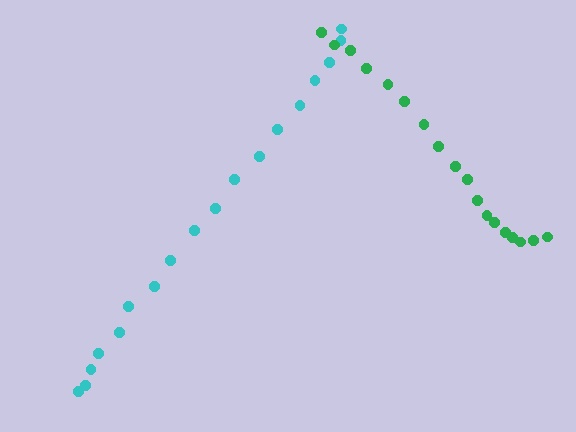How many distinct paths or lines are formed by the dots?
There are 2 distinct paths.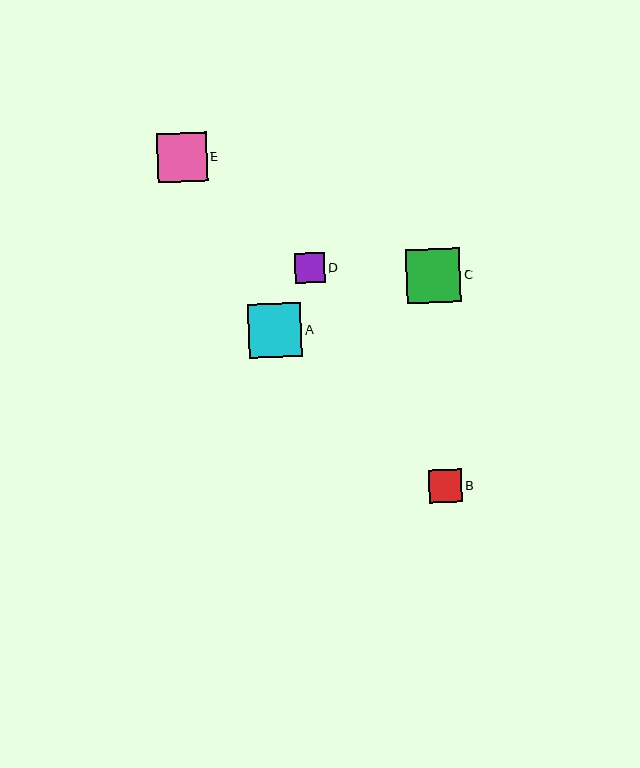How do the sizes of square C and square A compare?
Square C and square A are approximately the same size.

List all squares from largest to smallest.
From largest to smallest: C, A, E, B, D.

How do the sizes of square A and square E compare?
Square A and square E are approximately the same size.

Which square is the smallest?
Square D is the smallest with a size of approximately 30 pixels.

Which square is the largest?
Square C is the largest with a size of approximately 54 pixels.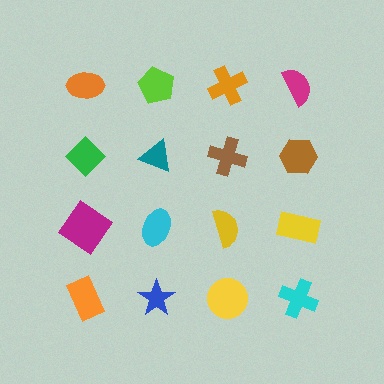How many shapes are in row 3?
4 shapes.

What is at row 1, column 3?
An orange cross.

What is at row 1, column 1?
An orange ellipse.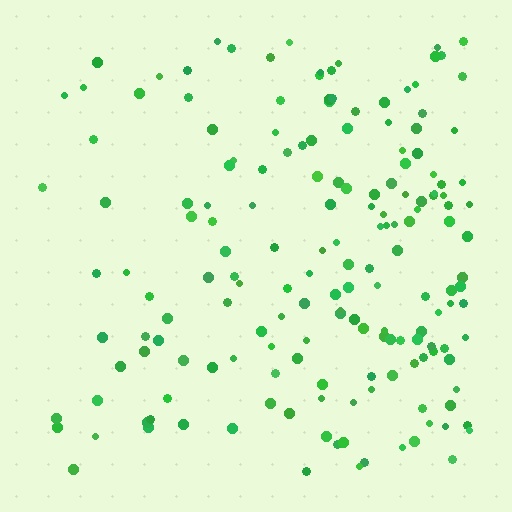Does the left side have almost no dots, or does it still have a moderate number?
Still a moderate number, just noticeably fewer than the right.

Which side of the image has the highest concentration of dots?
The right.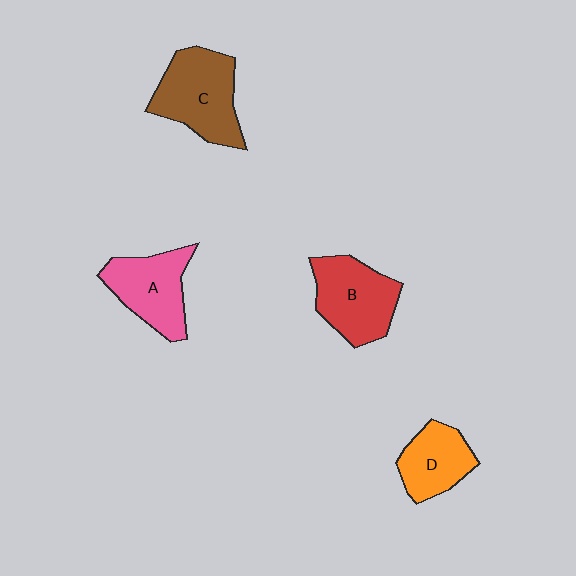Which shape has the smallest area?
Shape D (orange).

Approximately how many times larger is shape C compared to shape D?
Approximately 1.5 times.